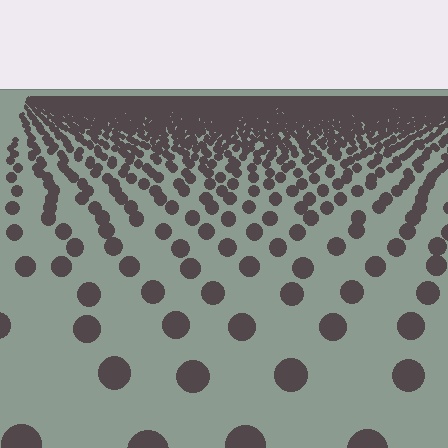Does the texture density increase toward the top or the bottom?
Density increases toward the top.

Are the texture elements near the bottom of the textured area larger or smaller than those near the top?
Larger. Near the bottom, elements are closer to the viewer and appear at a bigger on-screen size.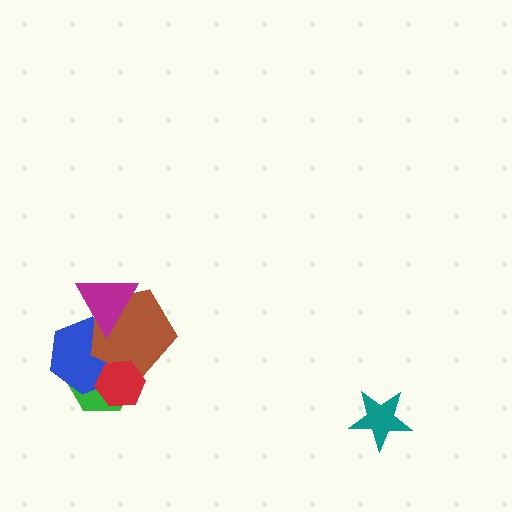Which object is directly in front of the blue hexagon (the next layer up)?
The brown pentagon is directly in front of the blue hexagon.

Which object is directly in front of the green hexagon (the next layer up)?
The blue hexagon is directly in front of the green hexagon.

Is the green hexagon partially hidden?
Yes, it is partially covered by another shape.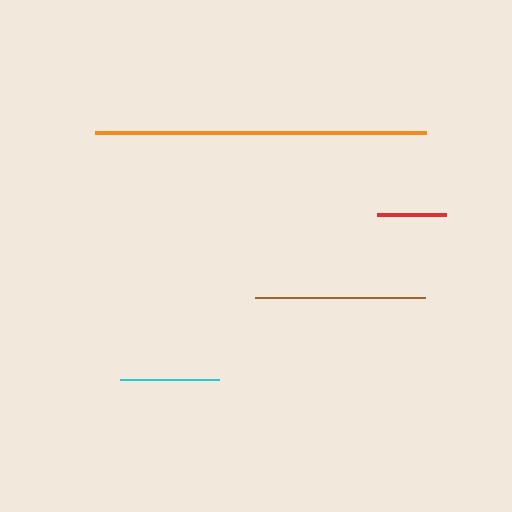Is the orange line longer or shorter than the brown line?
The orange line is longer than the brown line.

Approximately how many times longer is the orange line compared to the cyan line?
The orange line is approximately 3.4 times the length of the cyan line.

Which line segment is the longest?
The orange line is the longest at approximately 331 pixels.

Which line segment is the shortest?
The red line is the shortest at approximately 69 pixels.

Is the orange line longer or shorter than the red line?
The orange line is longer than the red line.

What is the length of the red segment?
The red segment is approximately 69 pixels long.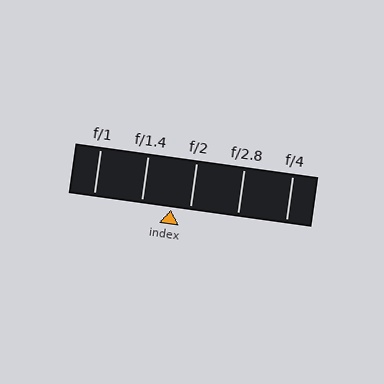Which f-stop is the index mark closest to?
The index mark is closest to f/2.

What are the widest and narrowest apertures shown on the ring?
The widest aperture shown is f/1 and the narrowest is f/4.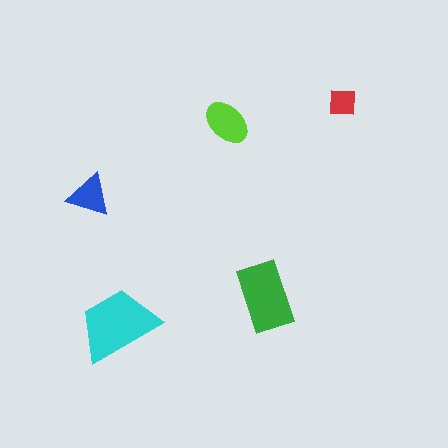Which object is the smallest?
The red square.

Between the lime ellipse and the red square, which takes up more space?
The lime ellipse.